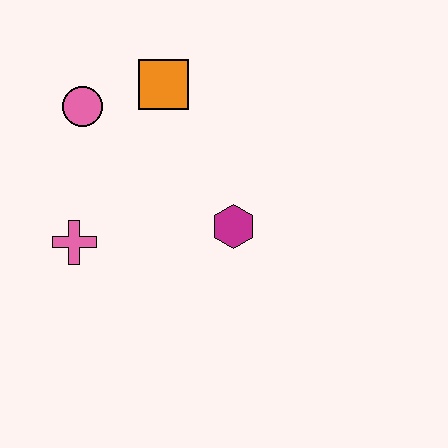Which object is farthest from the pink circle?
The magenta hexagon is farthest from the pink circle.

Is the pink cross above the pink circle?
No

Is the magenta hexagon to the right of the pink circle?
Yes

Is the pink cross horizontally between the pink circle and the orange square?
No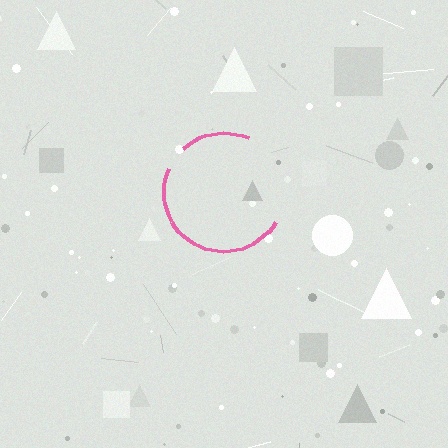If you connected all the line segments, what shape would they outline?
They would outline a circle.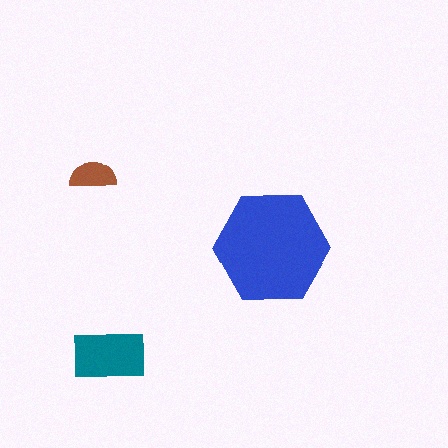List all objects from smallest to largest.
The brown semicircle, the teal rectangle, the blue hexagon.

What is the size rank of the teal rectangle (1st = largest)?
2nd.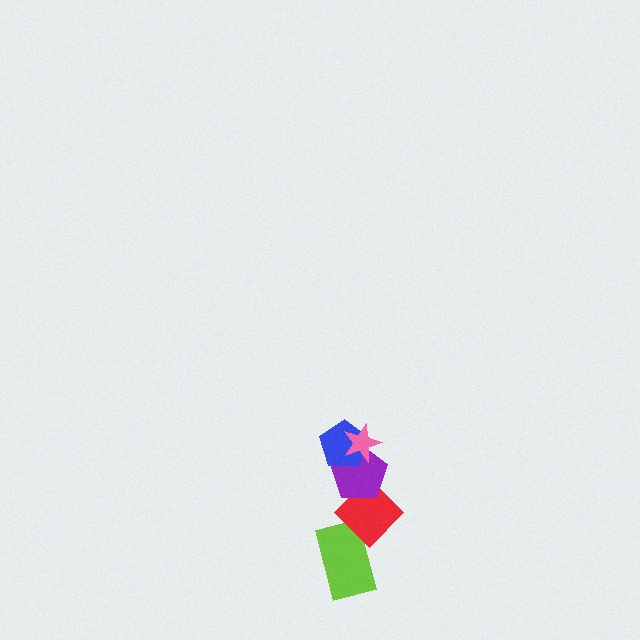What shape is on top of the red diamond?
The purple pentagon is on top of the red diamond.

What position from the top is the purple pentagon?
The purple pentagon is 3rd from the top.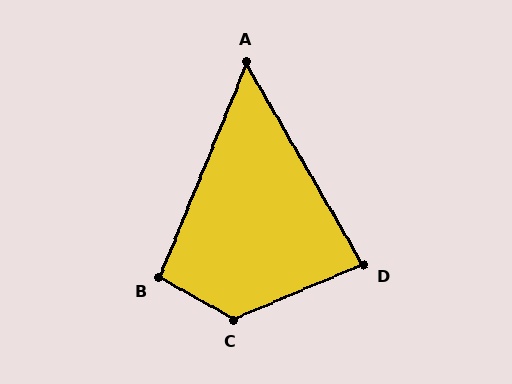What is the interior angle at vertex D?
Approximately 83 degrees (acute).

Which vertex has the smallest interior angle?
A, at approximately 53 degrees.